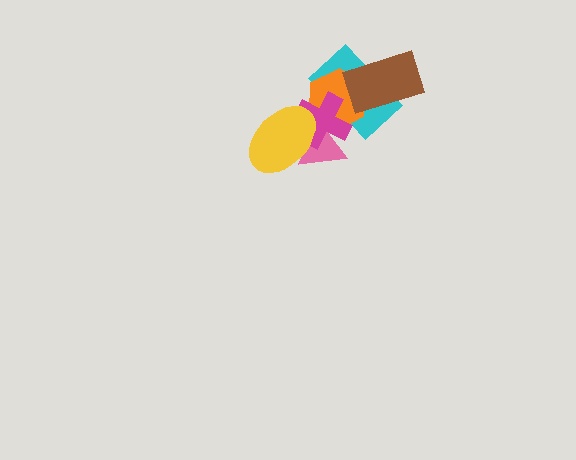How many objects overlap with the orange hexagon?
4 objects overlap with the orange hexagon.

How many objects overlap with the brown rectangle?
2 objects overlap with the brown rectangle.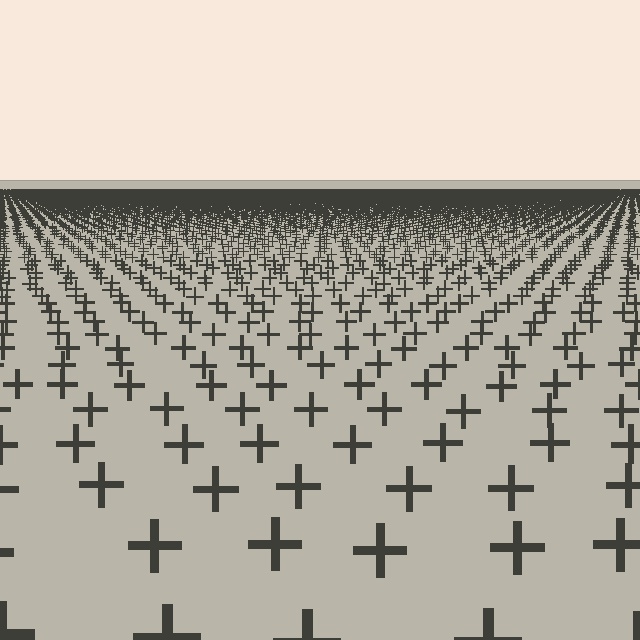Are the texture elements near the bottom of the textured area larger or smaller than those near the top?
Larger. Near the bottom, elements are closer to the viewer and appear at a bigger on-screen size.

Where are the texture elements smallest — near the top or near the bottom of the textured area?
Near the top.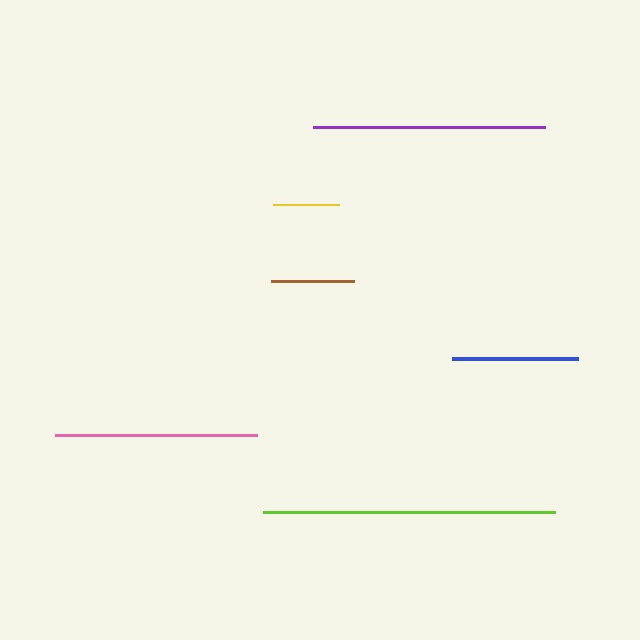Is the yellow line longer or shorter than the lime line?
The lime line is longer than the yellow line.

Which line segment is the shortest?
The yellow line is the shortest at approximately 66 pixels.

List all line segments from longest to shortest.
From longest to shortest: lime, purple, pink, blue, brown, yellow.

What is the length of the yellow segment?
The yellow segment is approximately 66 pixels long.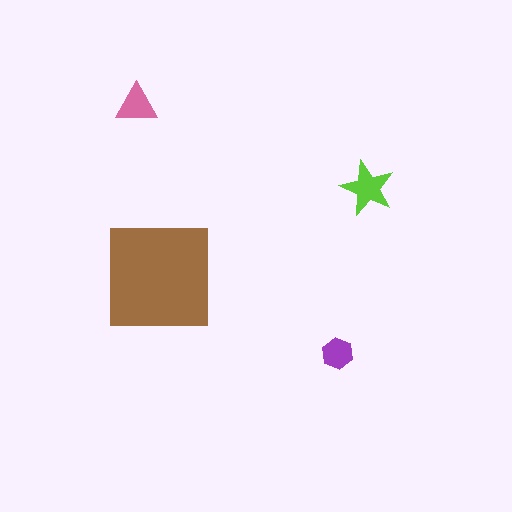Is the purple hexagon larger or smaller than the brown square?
Smaller.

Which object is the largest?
The brown square.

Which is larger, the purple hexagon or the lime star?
The lime star.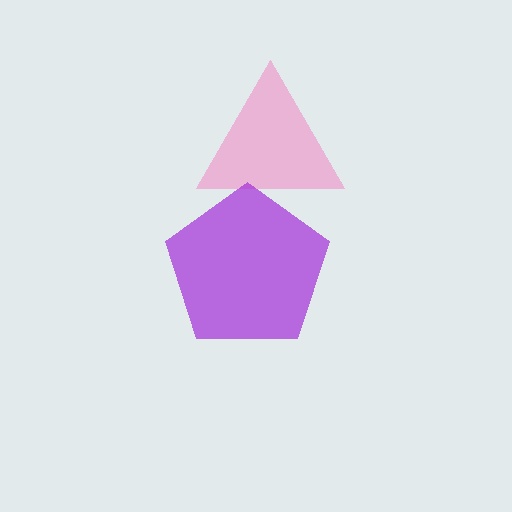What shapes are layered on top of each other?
The layered shapes are: a pink triangle, a purple pentagon.